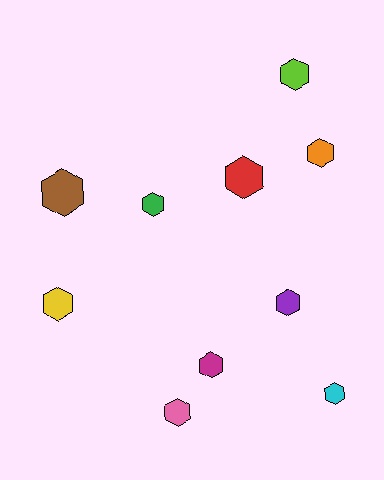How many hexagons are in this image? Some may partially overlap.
There are 10 hexagons.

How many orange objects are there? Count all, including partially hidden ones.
There is 1 orange object.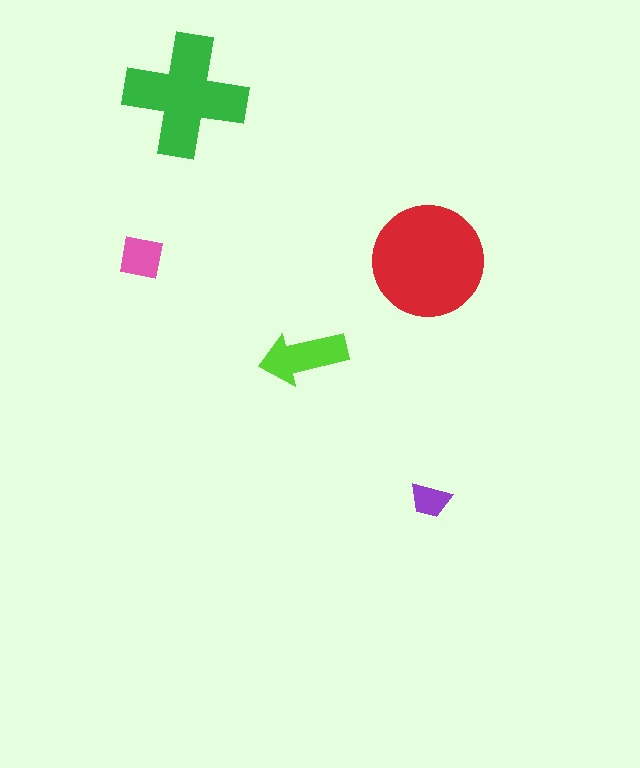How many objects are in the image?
There are 5 objects in the image.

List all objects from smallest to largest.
The purple trapezoid, the pink square, the lime arrow, the green cross, the red circle.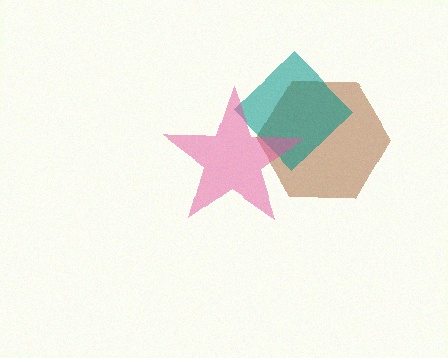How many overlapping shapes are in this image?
There are 3 overlapping shapes in the image.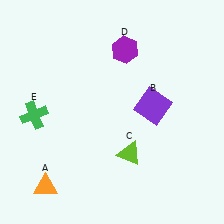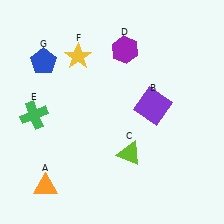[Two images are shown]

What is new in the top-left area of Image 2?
A blue pentagon (G) was added in the top-left area of Image 2.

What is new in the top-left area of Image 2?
A yellow star (F) was added in the top-left area of Image 2.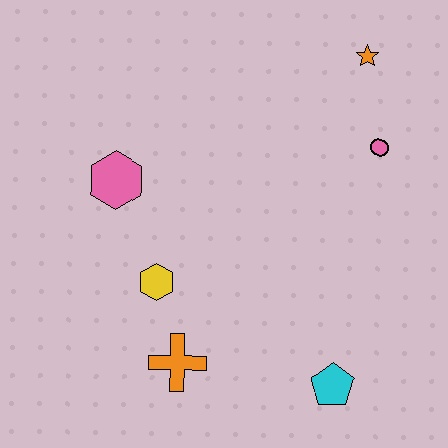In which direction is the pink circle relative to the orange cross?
The pink circle is above the orange cross.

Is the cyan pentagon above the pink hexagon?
No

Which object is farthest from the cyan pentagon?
The orange star is farthest from the cyan pentagon.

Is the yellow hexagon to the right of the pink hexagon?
Yes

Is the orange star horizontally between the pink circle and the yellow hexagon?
Yes